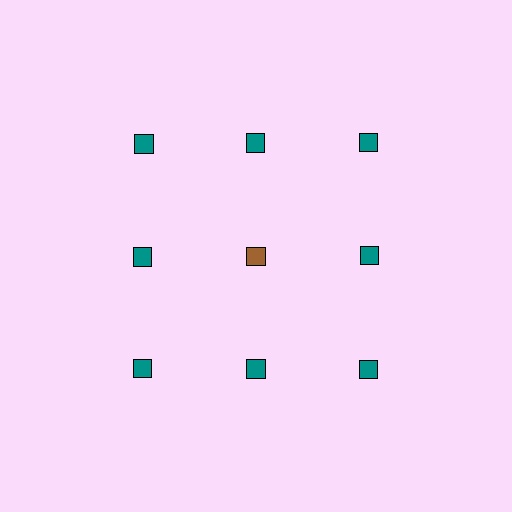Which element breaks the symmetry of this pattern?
The brown square in the second row, second from left column breaks the symmetry. All other shapes are teal squares.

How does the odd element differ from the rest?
It has a different color: brown instead of teal.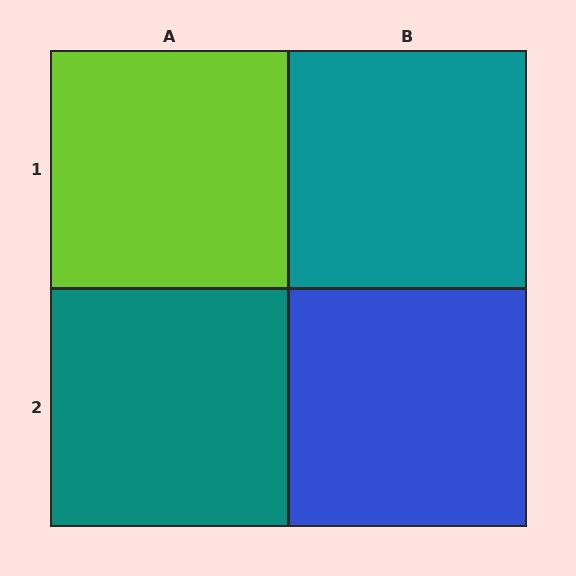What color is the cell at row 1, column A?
Lime.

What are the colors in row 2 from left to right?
Teal, blue.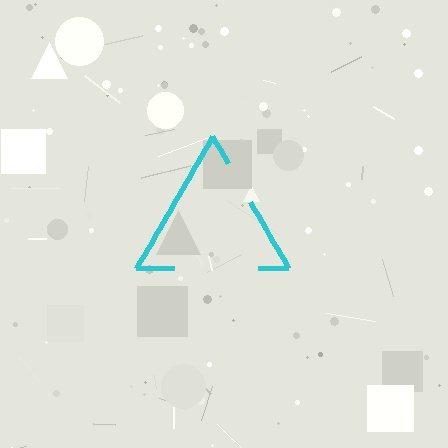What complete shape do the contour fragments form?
The contour fragments form a triangle.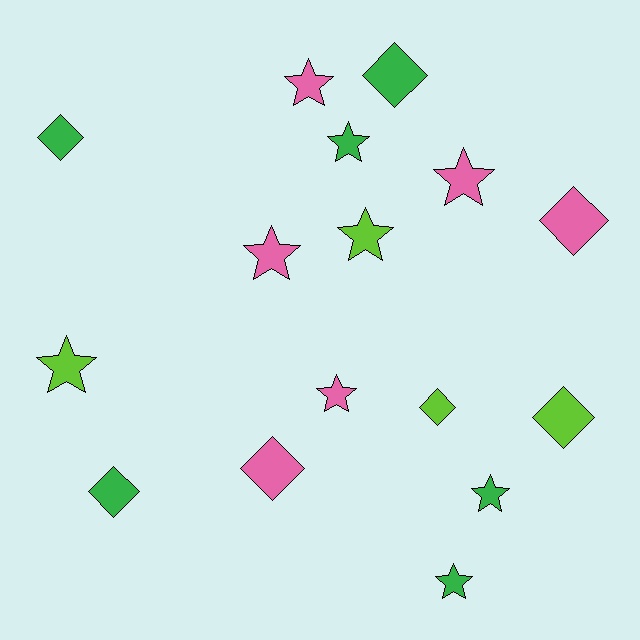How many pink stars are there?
There are 4 pink stars.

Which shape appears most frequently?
Star, with 9 objects.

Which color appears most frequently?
Green, with 6 objects.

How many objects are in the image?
There are 16 objects.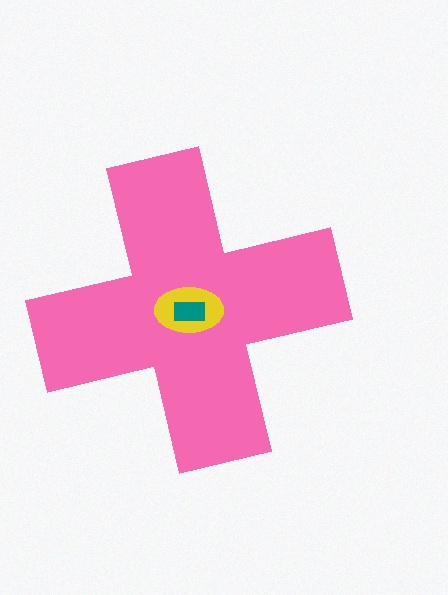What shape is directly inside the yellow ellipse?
The teal rectangle.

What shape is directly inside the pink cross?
The yellow ellipse.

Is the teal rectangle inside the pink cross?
Yes.